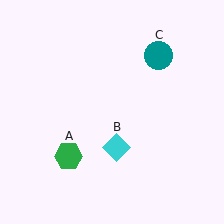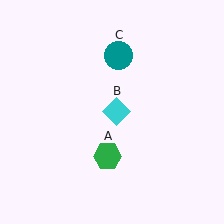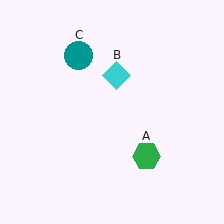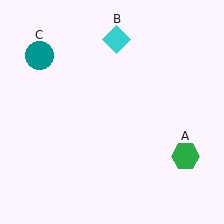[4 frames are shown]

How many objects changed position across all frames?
3 objects changed position: green hexagon (object A), cyan diamond (object B), teal circle (object C).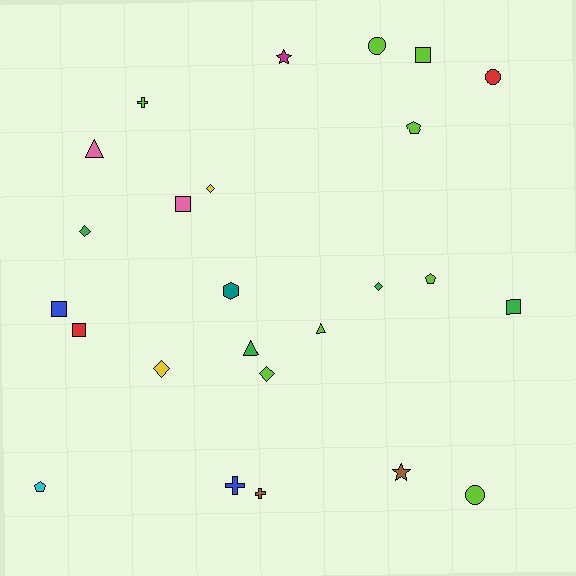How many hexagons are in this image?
There is 1 hexagon.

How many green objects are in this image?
There are 4 green objects.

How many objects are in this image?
There are 25 objects.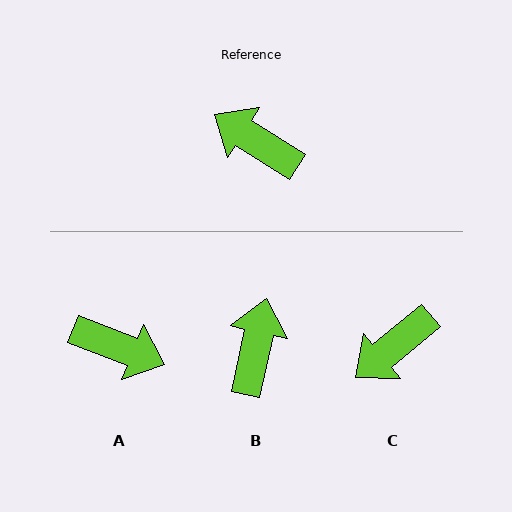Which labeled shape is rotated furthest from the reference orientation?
A, about 169 degrees away.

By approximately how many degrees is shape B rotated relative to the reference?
Approximately 70 degrees clockwise.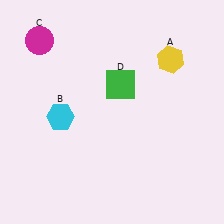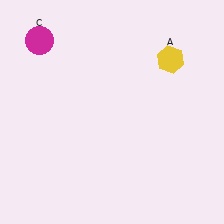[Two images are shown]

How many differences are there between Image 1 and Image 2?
There are 2 differences between the two images.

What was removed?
The cyan hexagon (B), the green square (D) were removed in Image 2.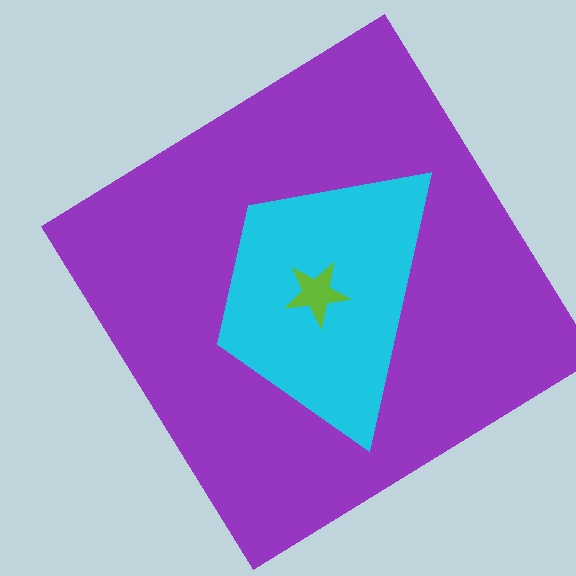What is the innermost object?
The lime star.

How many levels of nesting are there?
3.